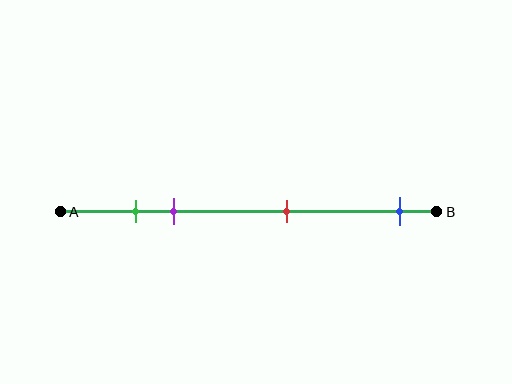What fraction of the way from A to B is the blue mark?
The blue mark is approximately 90% (0.9) of the way from A to B.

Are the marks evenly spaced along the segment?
No, the marks are not evenly spaced.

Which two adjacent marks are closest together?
The green and purple marks are the closest adjacent pair.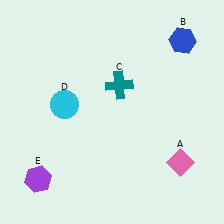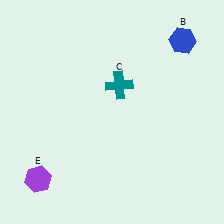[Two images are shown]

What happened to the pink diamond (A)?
The pink diamond (A) was removed in Image 2. It was in the bottom-right area of Image 1.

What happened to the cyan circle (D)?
The cyan circle (D) was removed in Image 2. It was in the top-left area of Image 1.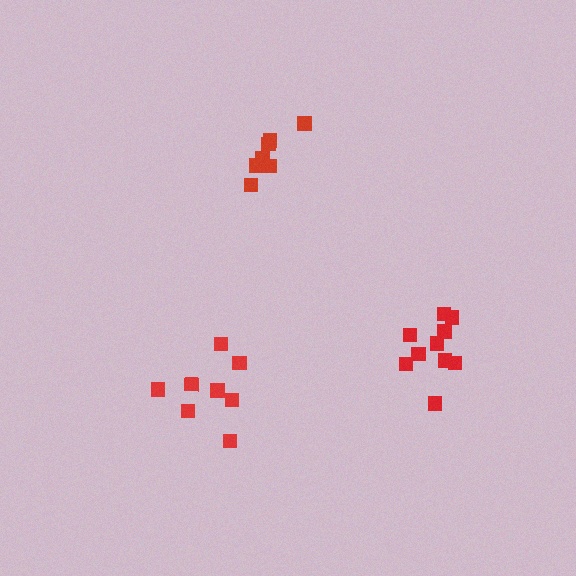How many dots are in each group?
Group 1: 7 dots, Group 2: 10 dots, Group 3: 8 dots (25 total).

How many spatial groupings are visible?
There are 3 spatial groupings.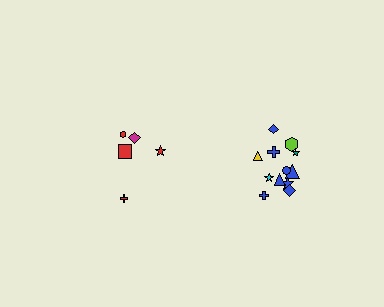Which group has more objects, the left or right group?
The right group.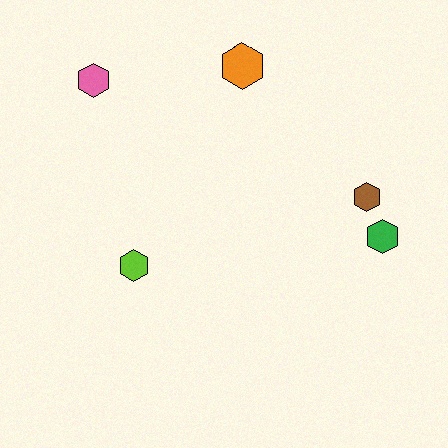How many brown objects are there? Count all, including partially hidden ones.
There is 1 brown object.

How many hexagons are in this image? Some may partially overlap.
There are 5 hexagons.